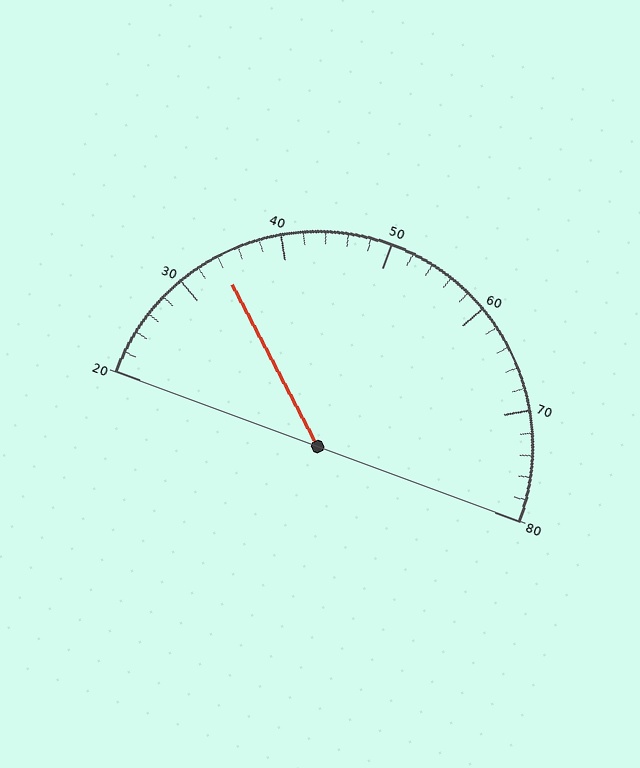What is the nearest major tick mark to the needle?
The nearest major tick mark is 30.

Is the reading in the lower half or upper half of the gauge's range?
The reading is in the lower half of the range (20 to 80).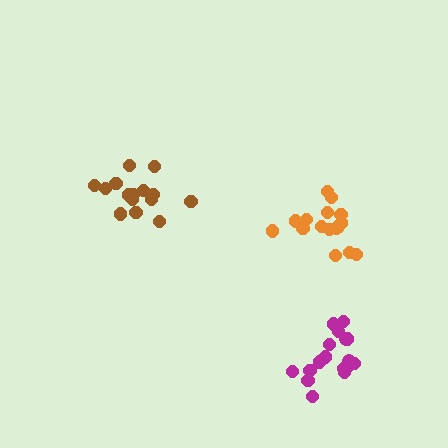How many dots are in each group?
Group 1: 16 dots, Group 2: 15 dots, Group 3: 17 dots (48 total).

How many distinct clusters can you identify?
There are 3 distinct clusters.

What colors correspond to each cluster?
The clusters are colored: orange, brown, magenta.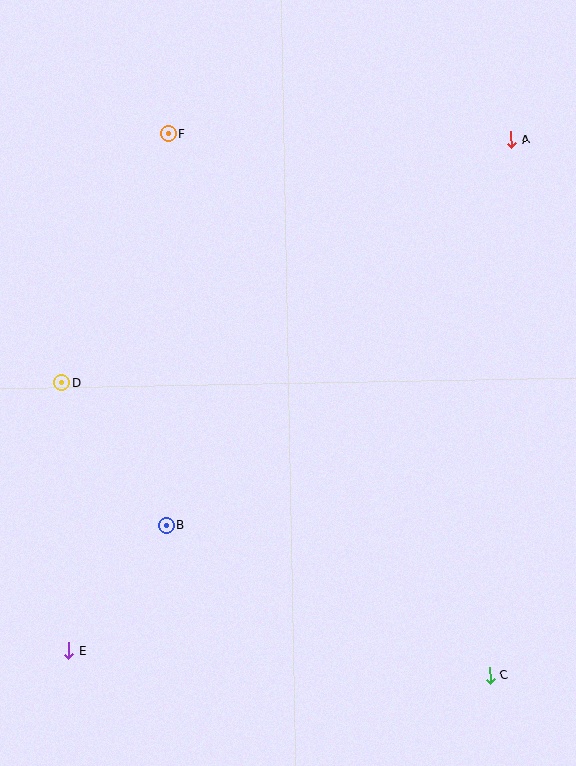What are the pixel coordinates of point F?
Point F is at (169, 134).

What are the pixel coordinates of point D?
Point D is at (62, 383).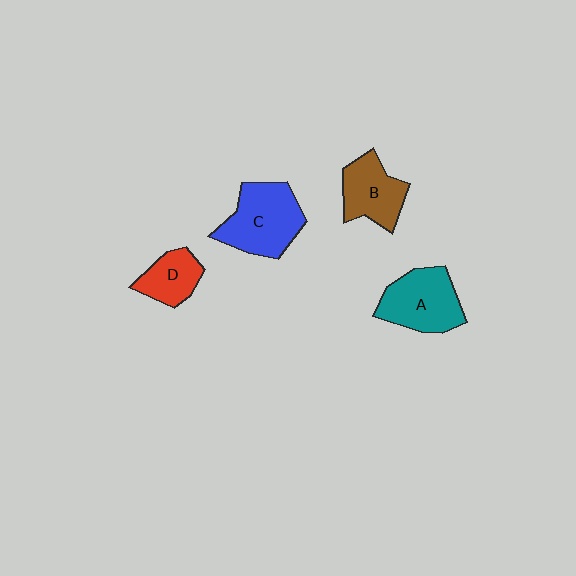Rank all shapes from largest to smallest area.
From largest to smallest: C (blue), A (teal), B (brown), D (red).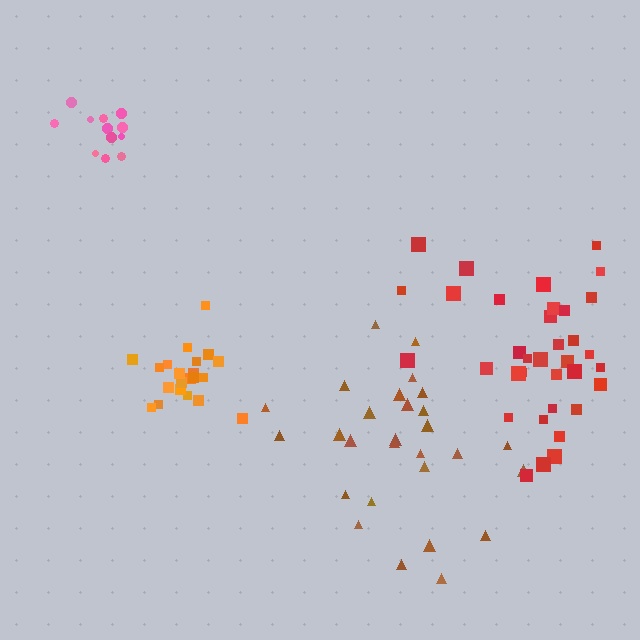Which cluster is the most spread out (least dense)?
Brown.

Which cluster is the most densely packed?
Orange.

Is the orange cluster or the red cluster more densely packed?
Orange.